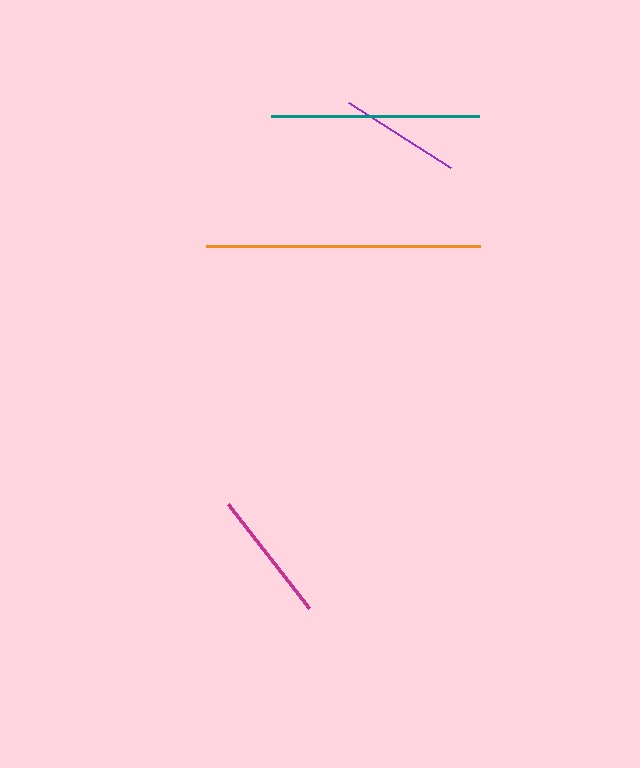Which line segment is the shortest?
The purple line is the shortest at approximately 122 pixels.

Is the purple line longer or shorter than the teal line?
The teal line is longer than the purple line.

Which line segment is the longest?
The orange line is the longest at approximately 274 pixels.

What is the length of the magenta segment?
The magenta segment is approximately 132 pixels long.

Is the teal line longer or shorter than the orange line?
The orange line is longer than the teal line.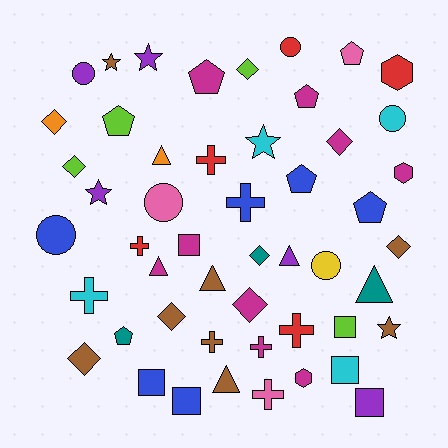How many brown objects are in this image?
There are 8 brown objects.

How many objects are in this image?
There are 50 objects.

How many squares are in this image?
There are 6 squares.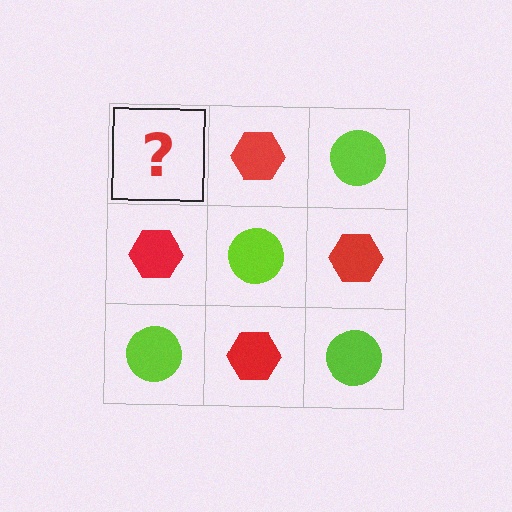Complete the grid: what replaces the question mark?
The question mark should be replaced with a lime circle.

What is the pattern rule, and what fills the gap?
The rule is that it alternates lime circle and red hexagon in a checkerboard pattern. The gap should be filled with a lime circle.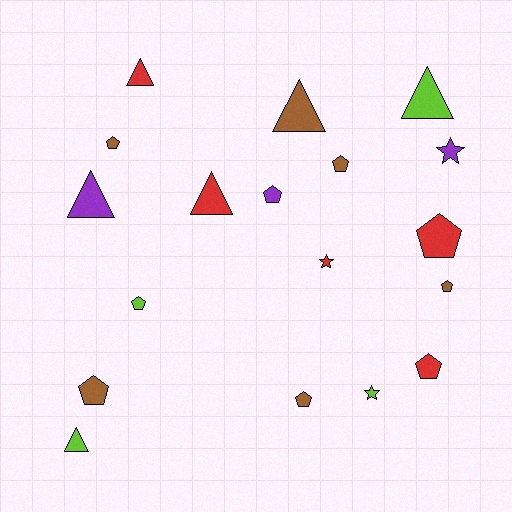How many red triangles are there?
There are 2 red triangles.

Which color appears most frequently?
Brown, with 6 objects.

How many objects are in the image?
There are 18 objects.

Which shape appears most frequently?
Pentagon, with 9 objects.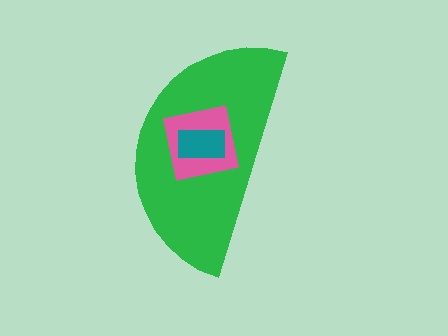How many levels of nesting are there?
3.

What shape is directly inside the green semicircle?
The pink square.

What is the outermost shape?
The green semicircle.